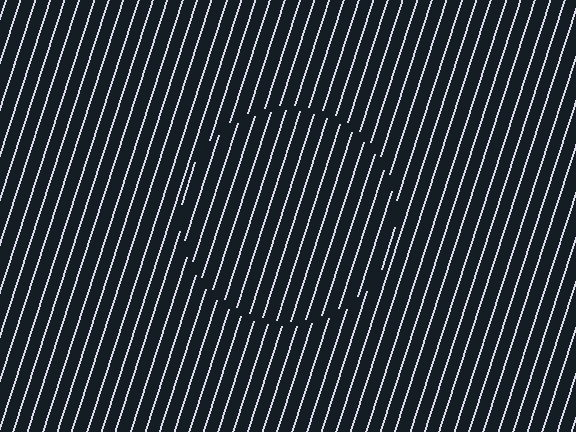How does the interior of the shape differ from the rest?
The interior of the shape contains the same grating, shifted by half a period — the contour is defined by the phase discontinuity where line-ends from the inner and outer gratings abut.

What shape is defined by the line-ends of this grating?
An illusory circle. The interior of the shape contains the same grating, shifted by half a period — the contour is defined by the phase discontinuity where line-ends from the inner and outer gratings abut.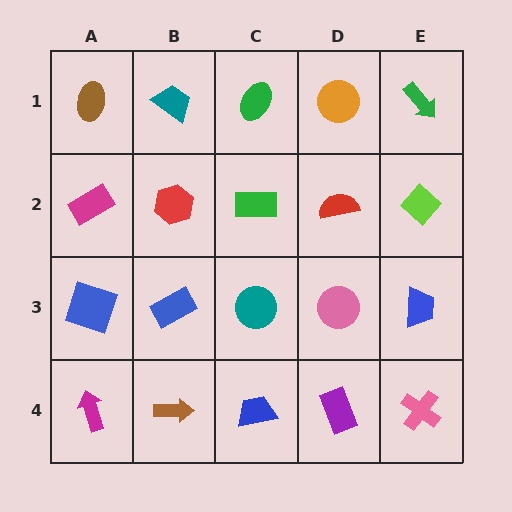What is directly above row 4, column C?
A teal circle.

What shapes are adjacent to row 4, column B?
A blue rectangle (row 3, column B), a magenta arrow (row 4, column A), a blue trapezoid (row 4, column C).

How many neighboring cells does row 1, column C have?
3.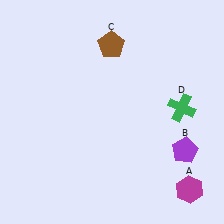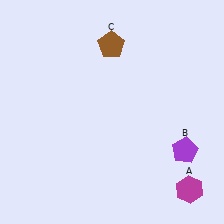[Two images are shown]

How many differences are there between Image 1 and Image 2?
There is 1 difference between the two images.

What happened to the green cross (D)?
The green cross (D) was removed in Image 2. It was in the top-right area of Image 1.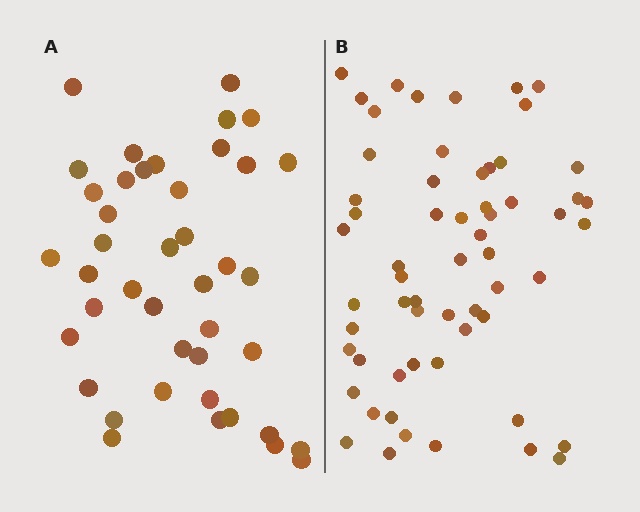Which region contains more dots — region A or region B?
Region B (the right region) has more dots.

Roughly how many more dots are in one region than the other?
Region B has approximately 20 more dots than region A.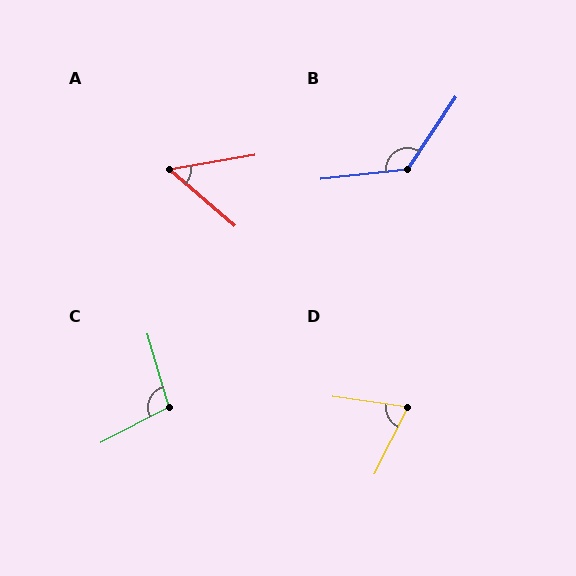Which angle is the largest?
B, at approximately 130 degrees.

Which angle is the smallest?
A, at approximately 50 degrees.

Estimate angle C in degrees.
Approximately 101 degrees.